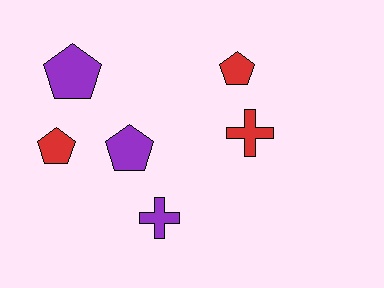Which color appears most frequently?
Red, with 3 objects.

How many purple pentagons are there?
There are 2 purple pentagons.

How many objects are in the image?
There are 6 objects.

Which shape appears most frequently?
Pentagon, with 4 objects.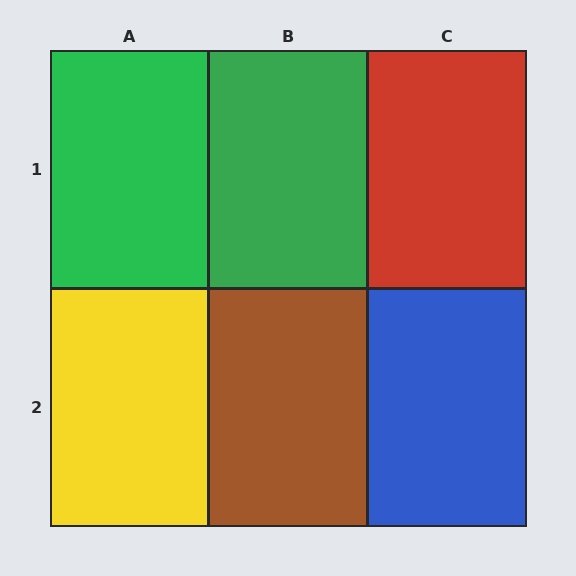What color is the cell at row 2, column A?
Yellow.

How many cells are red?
1 cell is red.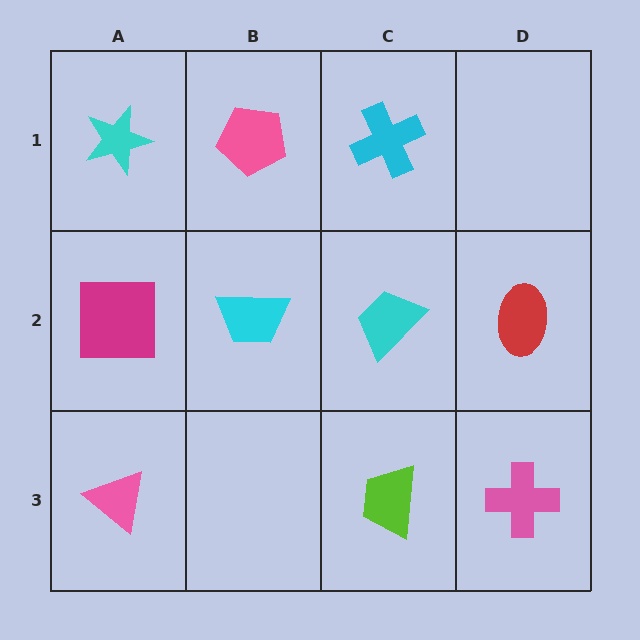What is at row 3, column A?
A pink triangle.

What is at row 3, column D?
A pink cross.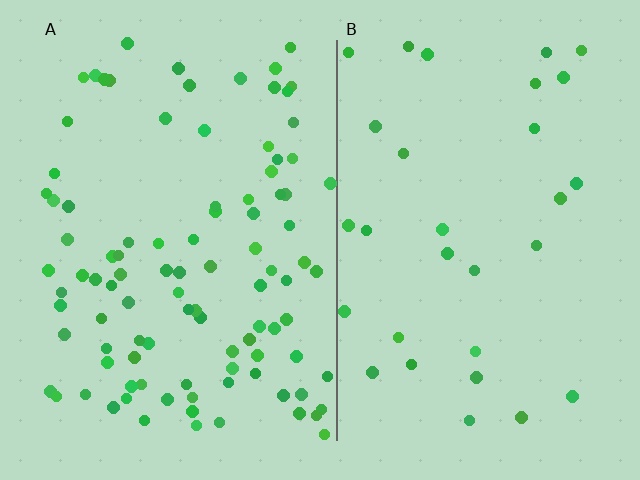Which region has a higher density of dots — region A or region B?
A (the left).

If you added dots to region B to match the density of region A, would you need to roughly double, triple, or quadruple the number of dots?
Approximately triple.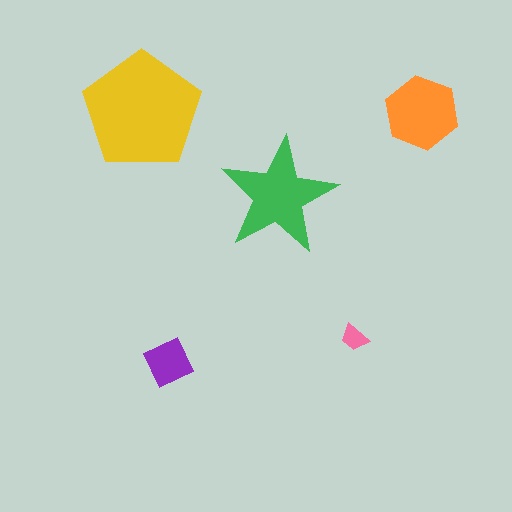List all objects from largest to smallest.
The yellow pentagon, the green star, the orange hexagon, the purple square, the pink trapezoid.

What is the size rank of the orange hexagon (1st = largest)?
3rd.